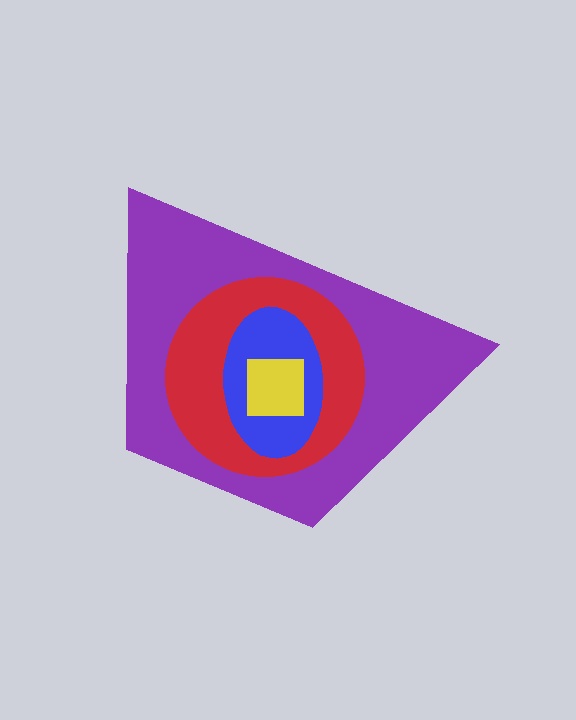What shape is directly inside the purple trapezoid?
The red circle.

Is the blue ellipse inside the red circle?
Yes.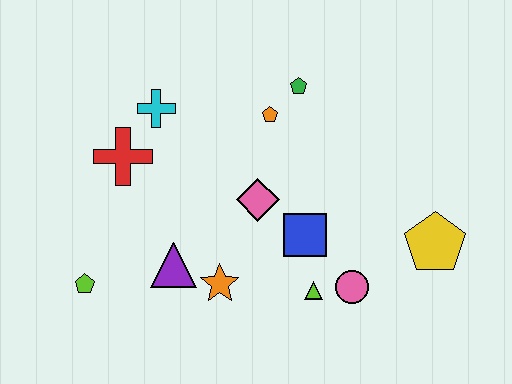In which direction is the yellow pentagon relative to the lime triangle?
The yellow pentagon is to the right of the lime triangle.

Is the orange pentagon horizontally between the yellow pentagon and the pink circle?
No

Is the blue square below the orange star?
No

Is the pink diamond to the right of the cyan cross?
Yes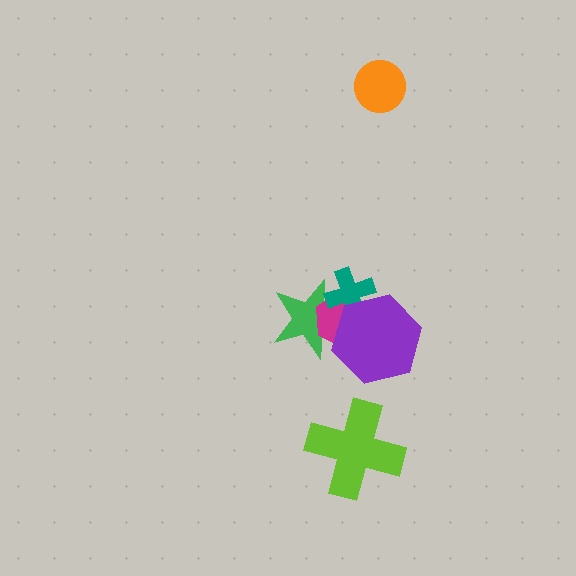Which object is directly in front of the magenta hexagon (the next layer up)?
The teal cross is directly in front of the magenta hexagon.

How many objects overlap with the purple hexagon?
3 objects overlap with the purple hexagon.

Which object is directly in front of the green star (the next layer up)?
The magenta hexagon is directly in front of the green star.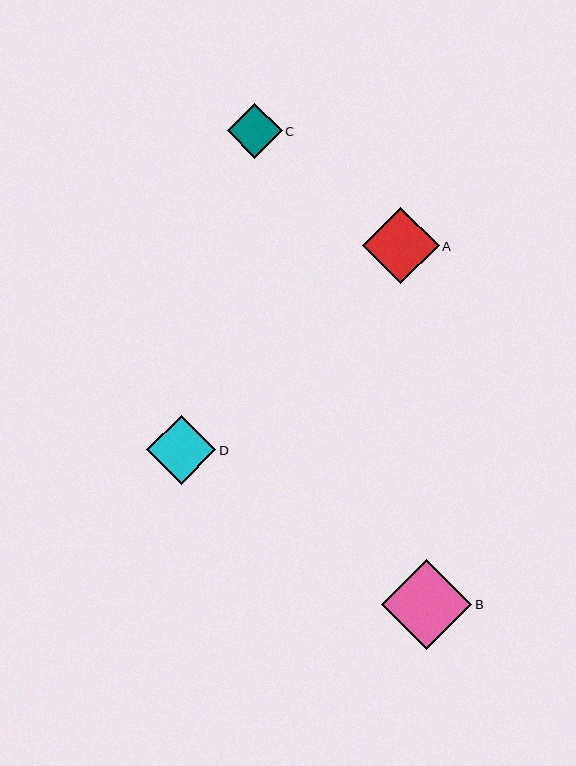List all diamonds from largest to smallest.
From largest to smallest: B, A, D, C.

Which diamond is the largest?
Diamond B is the largest with a size of approximately 90 pixels.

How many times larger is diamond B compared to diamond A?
Diamond B is approximately 1.2 times the size of diamond A.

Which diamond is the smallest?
Diamond C is the smallest with a size of approximately 55 pixels.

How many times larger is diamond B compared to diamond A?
Diamond B is approximately 1.2 times the size of diamond A.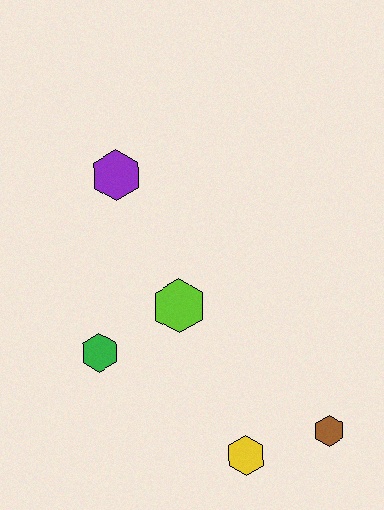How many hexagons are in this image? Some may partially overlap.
There are 5 hexagons.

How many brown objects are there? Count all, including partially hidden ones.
There is 1 brown object.